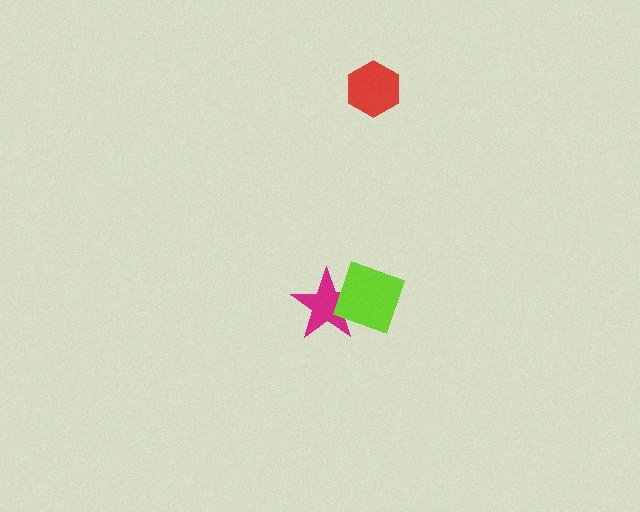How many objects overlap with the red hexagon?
0 objects overlap with the red hexagon.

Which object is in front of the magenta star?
The lime diamond is in front of the magenta star.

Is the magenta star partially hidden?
Yes, it is partially covered by another shape.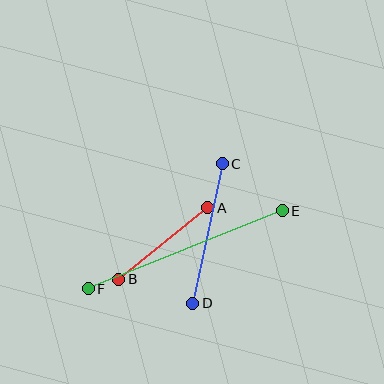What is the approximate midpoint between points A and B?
The midpoint is at approximately (163, 244) pixels.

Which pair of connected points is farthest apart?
Points E and F are farthest apart.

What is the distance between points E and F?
The distance is approximately 209 pixels.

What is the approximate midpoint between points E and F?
The midpoint is at approximately (185, 250) pixels.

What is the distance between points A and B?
The distance is approximately 114 pixels.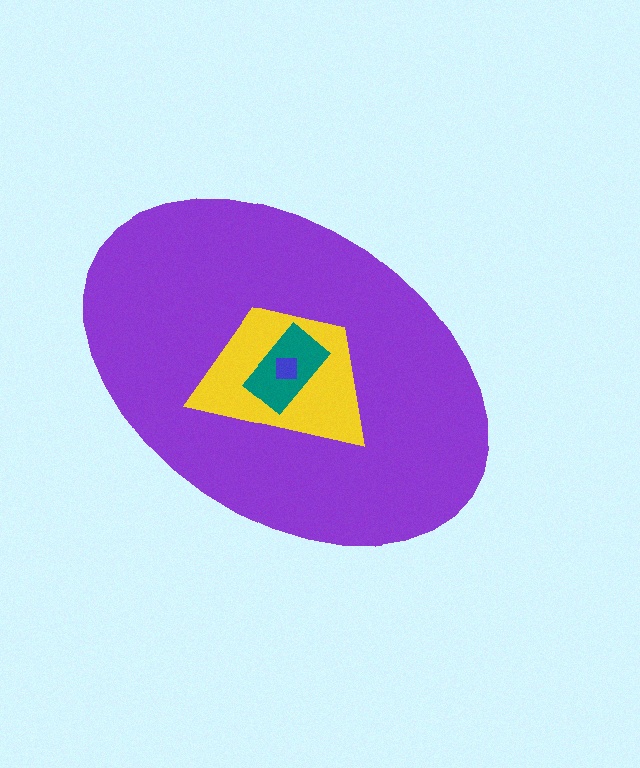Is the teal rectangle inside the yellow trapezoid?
Yes.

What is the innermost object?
The blue square.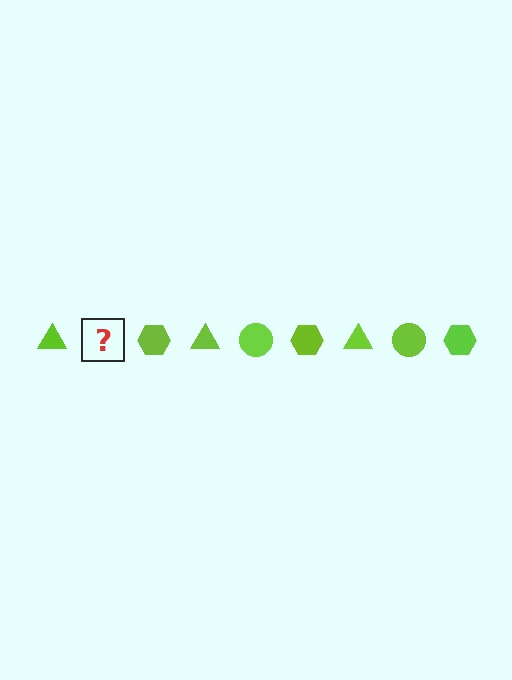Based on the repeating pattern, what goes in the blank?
The blank should be a lime circle.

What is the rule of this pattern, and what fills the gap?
The rule is that the pattern cycles through triangle, circle, hexagon shapes in lime. The gap should be filled with a lime circle.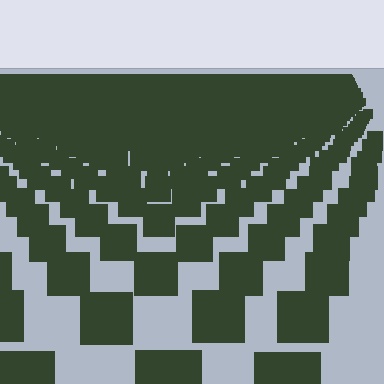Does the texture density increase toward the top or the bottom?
Density increases toward the top.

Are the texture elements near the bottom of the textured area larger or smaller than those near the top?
Larger. Near the bottom, elements are closer to the viewer and appear at a bigger on-screen size.